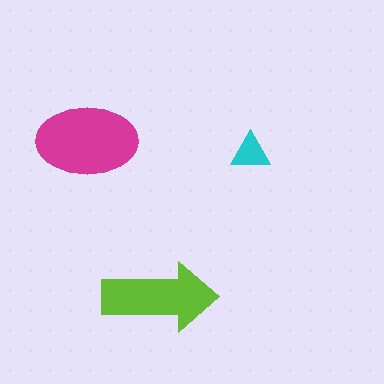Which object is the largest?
The magenta ellipse.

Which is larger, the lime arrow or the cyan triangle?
The lime arrow.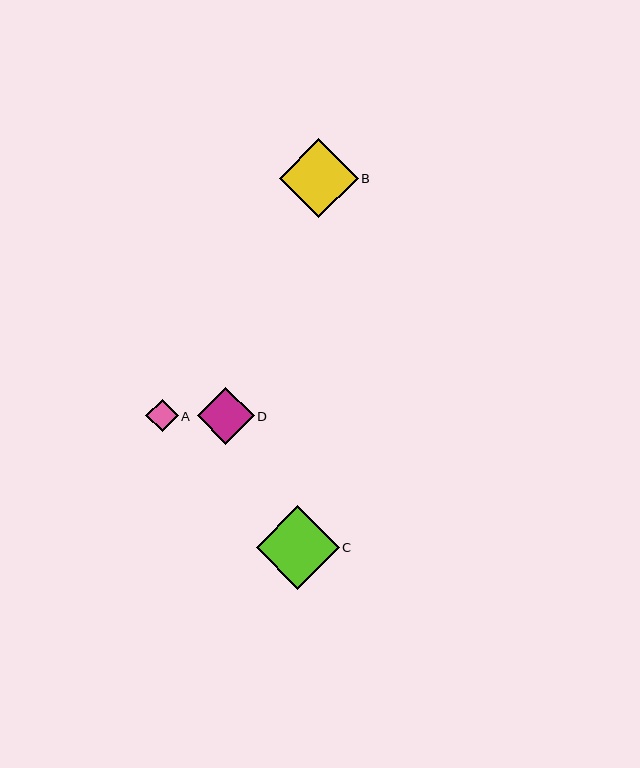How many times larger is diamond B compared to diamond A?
Diamond B is approximately 2.4 times the size of diamond A.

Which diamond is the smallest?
Diamond A is the smallest with a size of approximately 33 pixels.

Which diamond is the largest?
Diamond C is the largest with a size of approximately 83 pixels.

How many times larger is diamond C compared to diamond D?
Diamond C is approximately 1.5 times the size of diamond D.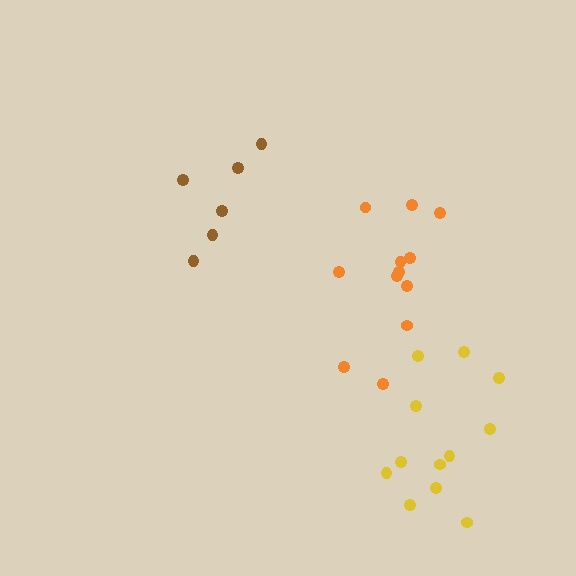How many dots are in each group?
Group 1: 12 dots, Group 2: 12 dots, Group 3: 6 dots (30 total).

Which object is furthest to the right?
The yellow cluster is rightmost.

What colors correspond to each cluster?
The clusters are colored: yellow, orange, brown.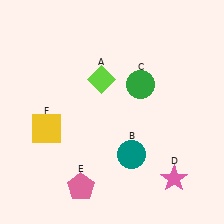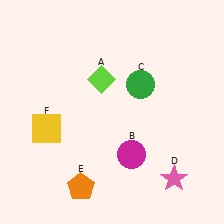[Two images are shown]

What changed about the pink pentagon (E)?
In Image 1, E is pink. In Image 2, it changed to orange.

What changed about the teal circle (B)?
In Image 1, B is teal. In Image 2, it changed to magenta.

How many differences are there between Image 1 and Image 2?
There are 2 differences between the two images.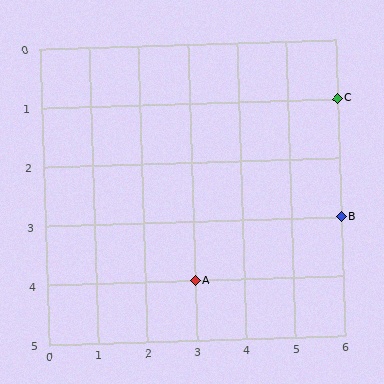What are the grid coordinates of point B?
Point B is at grid coordinates (6, 3).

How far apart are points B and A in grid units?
Points B and A are 3 columns and 1 row apart (about 3.2 grid units diagonally).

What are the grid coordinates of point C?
Point C is at grid coordinates (6, 1).